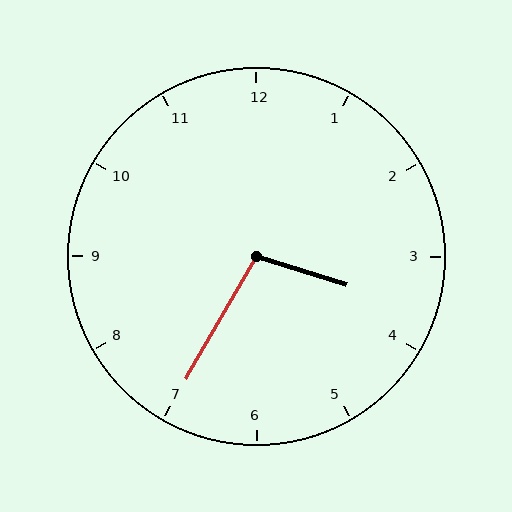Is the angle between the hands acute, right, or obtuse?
It is obtuse.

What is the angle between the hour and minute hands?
Approximately 102 degrees.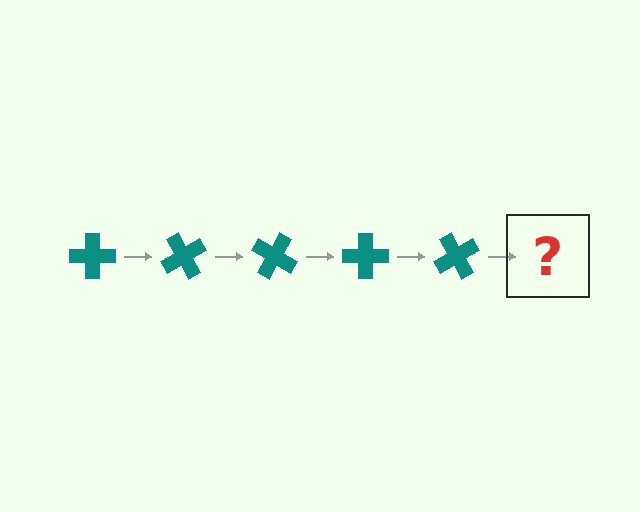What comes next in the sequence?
The next element should be a teal cross rotated 300 degrees.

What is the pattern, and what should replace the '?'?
The pattern is that the cross rotates 60 degrees each step. The '?' should be a teal cross rotated 300 degrees.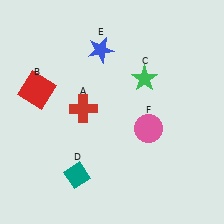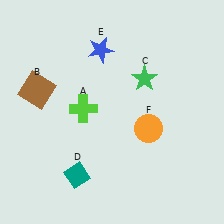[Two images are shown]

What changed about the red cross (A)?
In Image 1, A is red. In Image 2, it changed to lime.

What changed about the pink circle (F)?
In Image 1, F is pink. In Image 2, it changed to orange.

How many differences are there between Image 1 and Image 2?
There are 3 differences between the two images.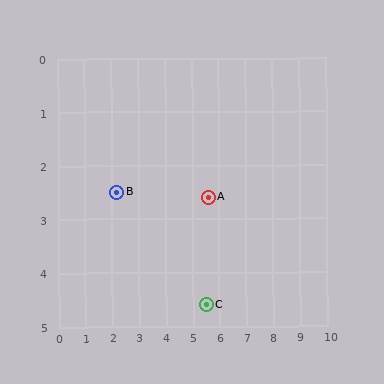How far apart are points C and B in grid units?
Points C and B are about 3.9 grid units apart.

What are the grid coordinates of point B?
Point B is at approximately (2.2, 2.5).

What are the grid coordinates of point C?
Point C is at approximately (5.5, 4.6).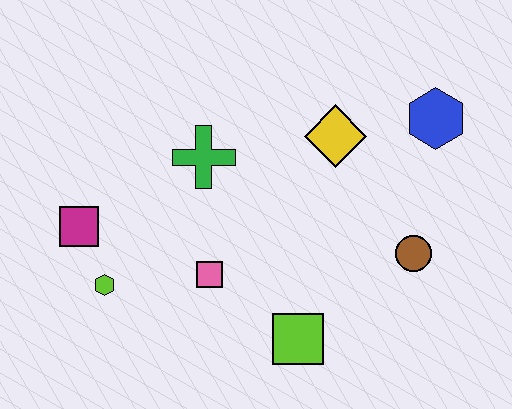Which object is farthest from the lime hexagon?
The blue hexagon is farthest from the lime hexagon.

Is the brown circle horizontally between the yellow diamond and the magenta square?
No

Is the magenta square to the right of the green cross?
No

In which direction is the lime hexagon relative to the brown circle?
The lime hexagon is to the left of the brown circle.